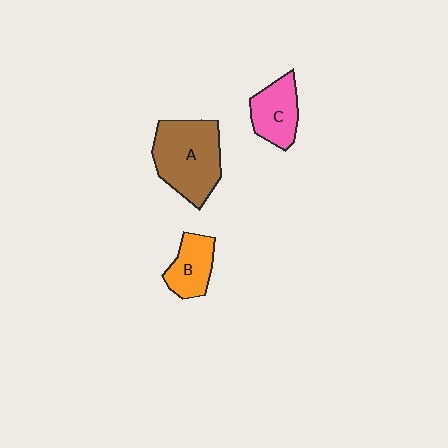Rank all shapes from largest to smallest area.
From largest to smallest: A (brown), C (pink), B (orange).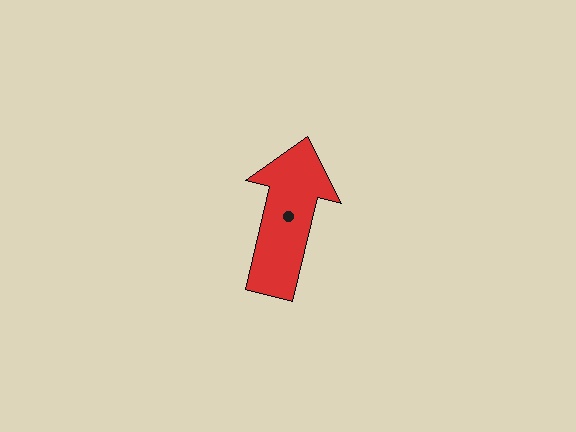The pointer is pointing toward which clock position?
Roughly 12 o'clock.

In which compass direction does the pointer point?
North.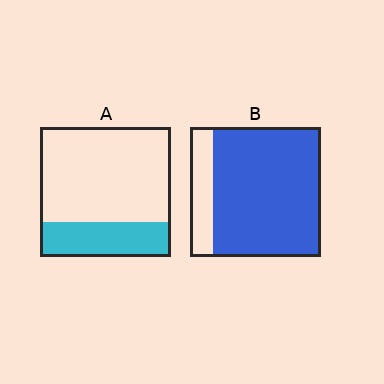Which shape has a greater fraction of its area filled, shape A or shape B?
Shape B.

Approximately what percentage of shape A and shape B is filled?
A is approximately 25% and B is approximately 80%.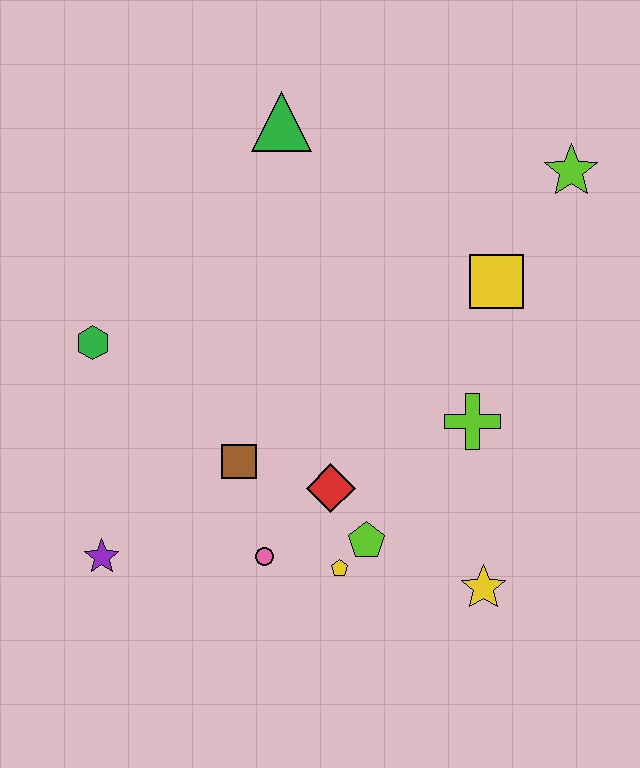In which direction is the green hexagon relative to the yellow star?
The green hexagon is to the left of the yellow star.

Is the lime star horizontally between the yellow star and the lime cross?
No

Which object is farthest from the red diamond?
The lime star is farthest from the red diamond.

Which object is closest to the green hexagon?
The brown square is closest to the green hexagon.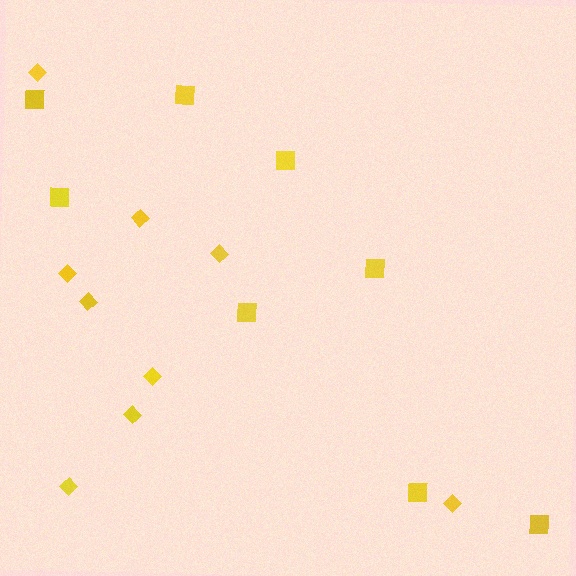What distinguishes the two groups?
There are 2 groups: one group of diamonds (9) and one group of squares (8).